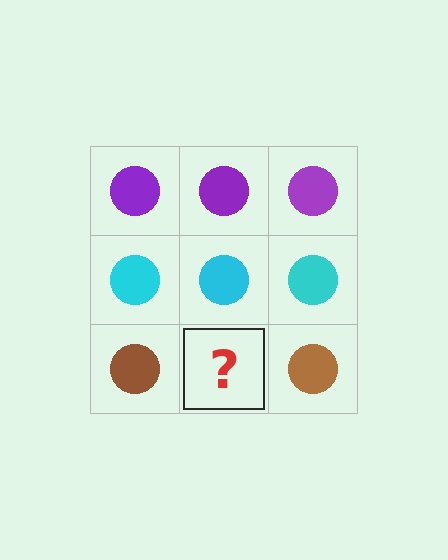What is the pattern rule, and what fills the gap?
The rule is that each row has a consistent color. The gap should be filled with a brown circle.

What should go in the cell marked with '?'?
The missing cell should contain a brown circle.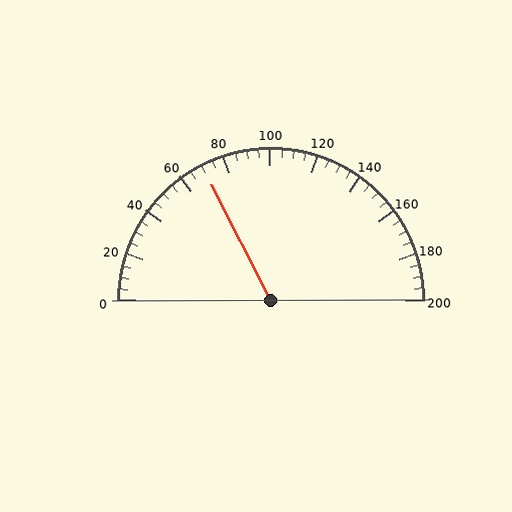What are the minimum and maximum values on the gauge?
The gauge ranges from 0 to 200.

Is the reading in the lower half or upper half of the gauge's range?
The reading is in the lower half of the range (0 to 200).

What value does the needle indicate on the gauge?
The needle indicates approximately 70.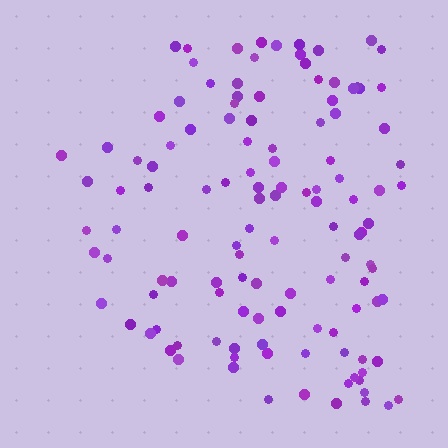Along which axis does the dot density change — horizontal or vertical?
Horizontal.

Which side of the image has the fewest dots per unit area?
The left.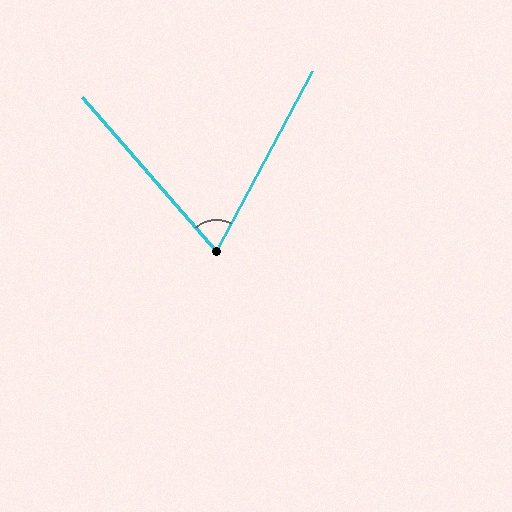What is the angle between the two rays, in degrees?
Approximately 69 degrees.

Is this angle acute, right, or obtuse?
It is acute.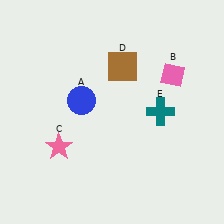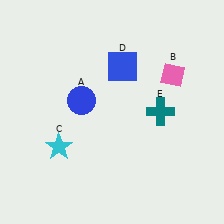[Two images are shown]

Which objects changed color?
C changed from pink to cyan. D changed from brown to blue.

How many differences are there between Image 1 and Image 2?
There are 2 differences between the two images.